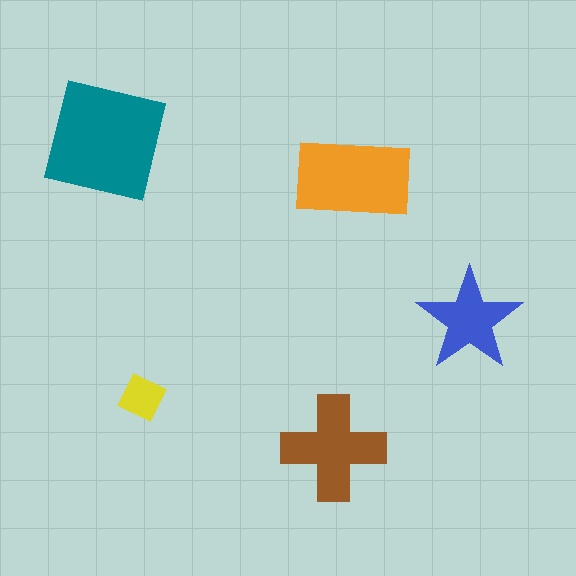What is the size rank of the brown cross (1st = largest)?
3rd.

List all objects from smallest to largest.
The yellow diamond, the blue star, the brown cross, the orange rectangle, the teal square.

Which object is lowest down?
The brown cross is bottommost.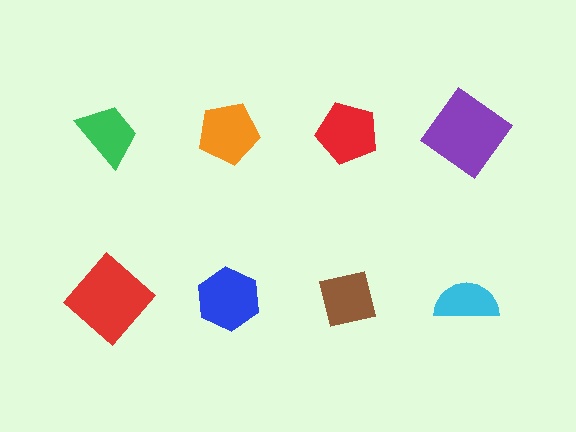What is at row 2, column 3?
A brown square.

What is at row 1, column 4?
A purple diamond.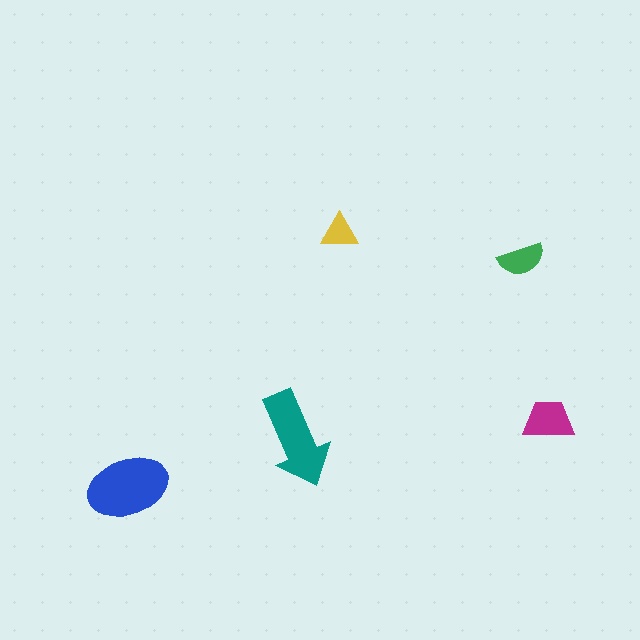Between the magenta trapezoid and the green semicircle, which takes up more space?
The magenta trapezoid.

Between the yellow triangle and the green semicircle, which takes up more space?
The green semicircle.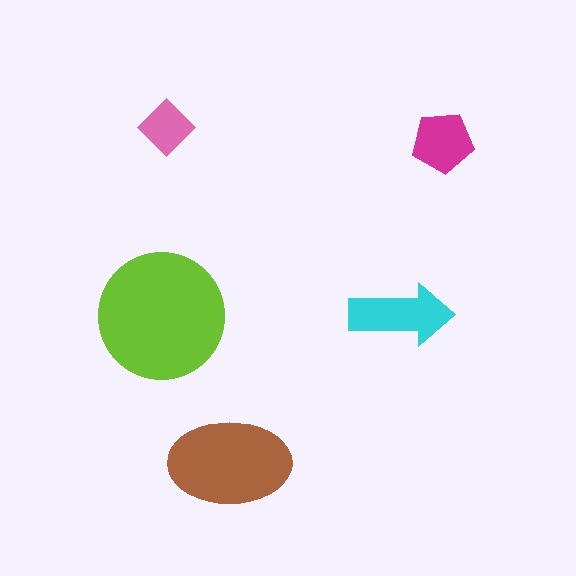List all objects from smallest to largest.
The pink diamond, the magenta pentagon, the cyan arrow, the brown ellipse, the lime circle.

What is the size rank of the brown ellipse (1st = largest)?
2nd.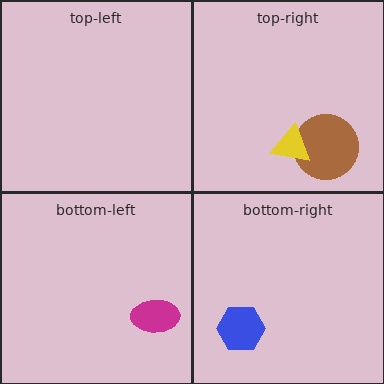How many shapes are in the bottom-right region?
1.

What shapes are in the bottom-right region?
The blue hexagon.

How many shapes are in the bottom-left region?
1.